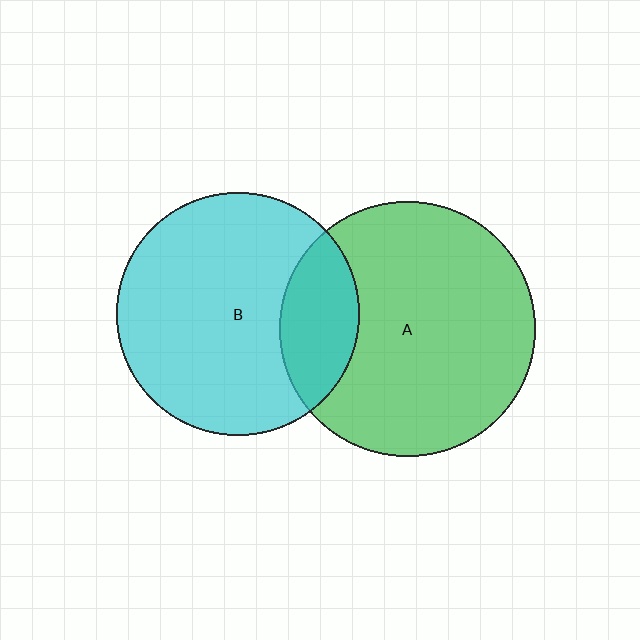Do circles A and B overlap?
Yes.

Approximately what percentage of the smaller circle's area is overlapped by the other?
Approximately 20%.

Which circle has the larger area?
Circle A (green).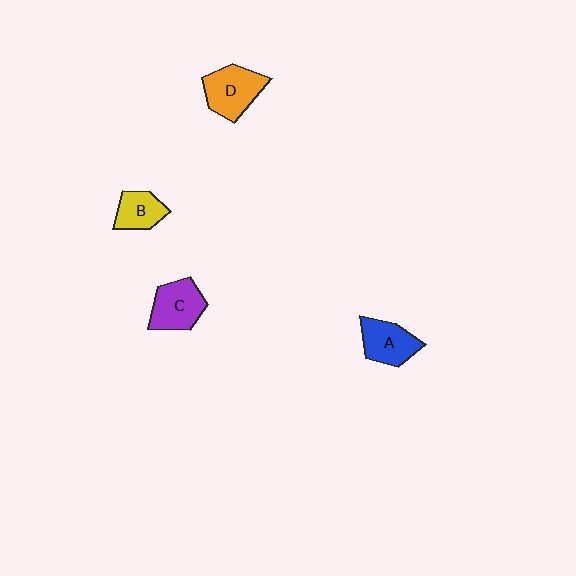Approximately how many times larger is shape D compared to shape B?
Approximately 1.5 times.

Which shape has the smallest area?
Shape B (yellow).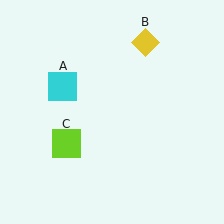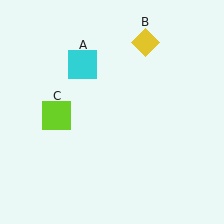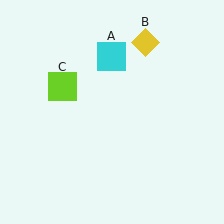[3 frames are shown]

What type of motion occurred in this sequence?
The cyan square (object A), lime square (object C) rotated clockwise around the center of the scene.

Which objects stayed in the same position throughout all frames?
Yellow diamond (object B) remained stationary.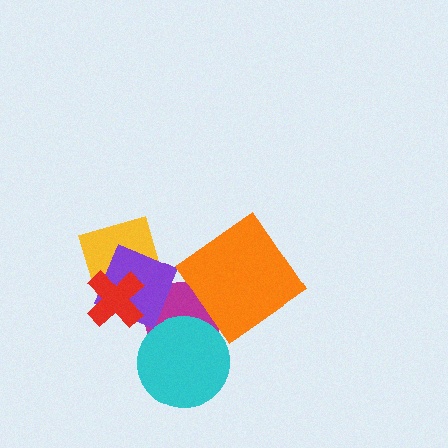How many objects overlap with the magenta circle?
3 objects overlap with the magenta circle.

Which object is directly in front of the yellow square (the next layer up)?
The purple square is directly in front of the yellow square.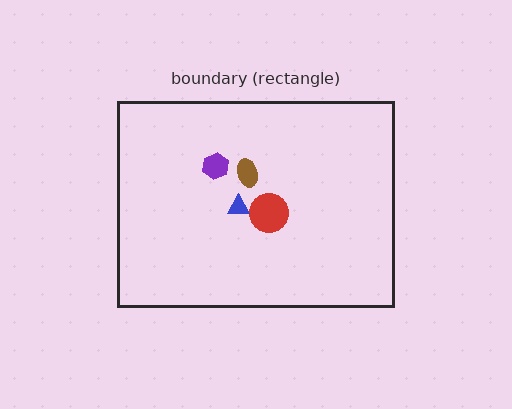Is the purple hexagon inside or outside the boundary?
Inside.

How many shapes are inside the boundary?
4 inside, 0 outside.